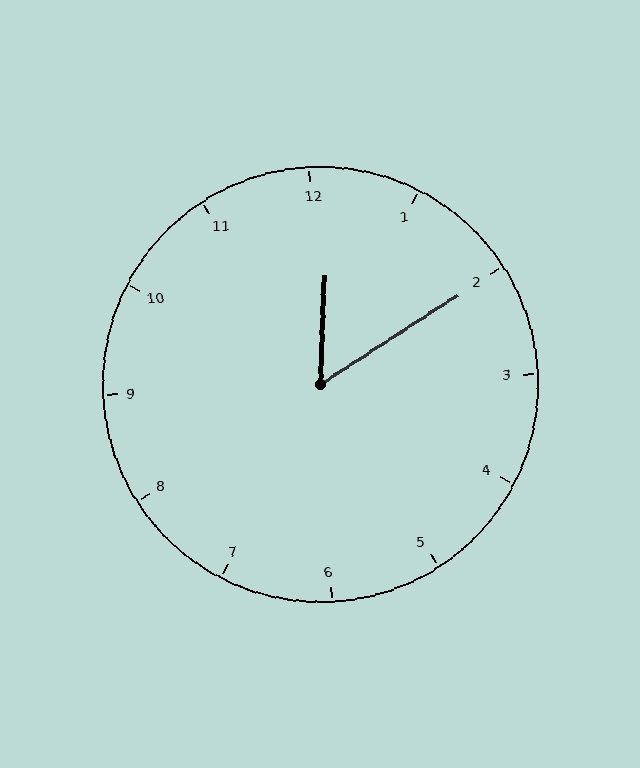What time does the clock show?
12:10.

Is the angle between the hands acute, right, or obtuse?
It is acute.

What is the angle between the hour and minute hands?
Approximately 55 degrees.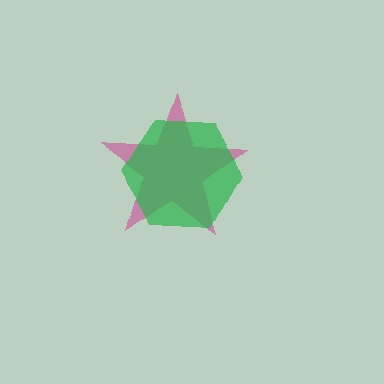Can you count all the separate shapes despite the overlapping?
Yes, there are 2 separate shapes.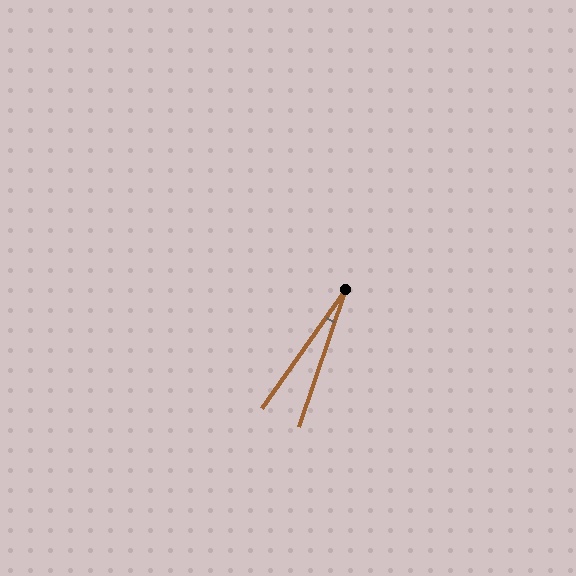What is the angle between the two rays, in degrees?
Approximately 16 degrees.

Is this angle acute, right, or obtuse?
It is acute.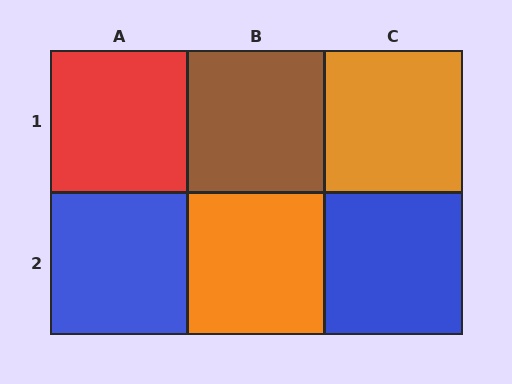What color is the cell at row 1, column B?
Brown.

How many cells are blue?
2 cells are blue.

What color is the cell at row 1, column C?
Orange.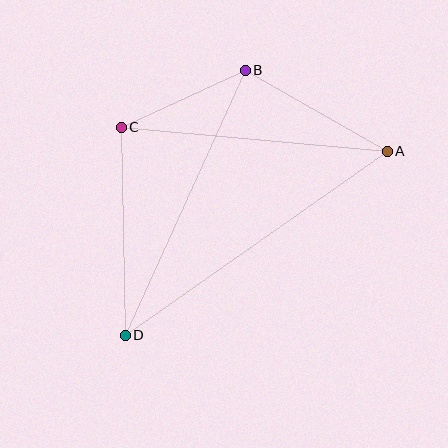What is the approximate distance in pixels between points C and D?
The distance between C and D is approximately 208 pixels.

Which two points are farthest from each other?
Points A and D are farthest from each other.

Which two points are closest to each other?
Points B and C are closest to each other.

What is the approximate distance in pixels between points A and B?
The distance between A and B is approximately 164 pixels.